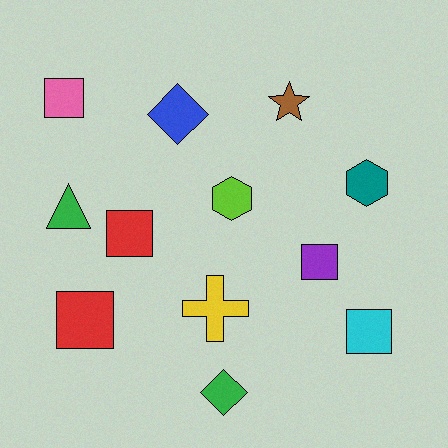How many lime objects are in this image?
There is 1 lime object.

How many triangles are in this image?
There is 1 triangle.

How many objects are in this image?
There are 12 objects.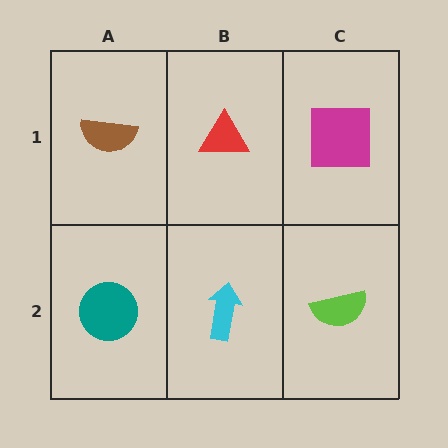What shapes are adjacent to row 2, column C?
A magenta square (row 1, column C), a cyan arrow (row 2, column B).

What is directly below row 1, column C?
A lime semicircle.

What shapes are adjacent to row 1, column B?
A cyan arrow (row 2, column B), a brown semicircle (row 1, column A), a magenta square (row 1, column C).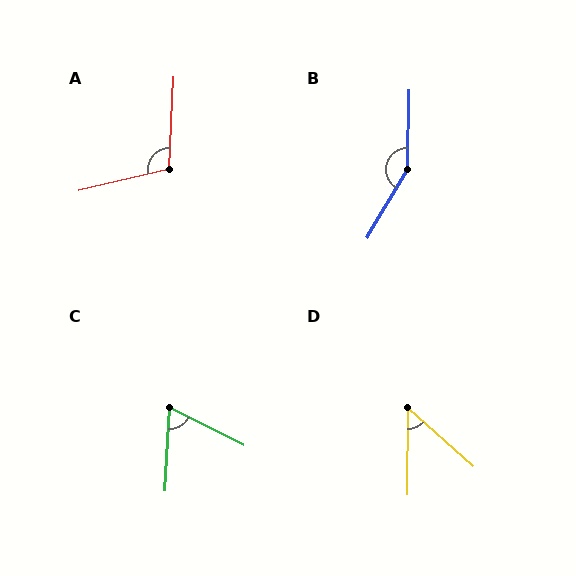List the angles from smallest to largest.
D (49°), C (67°), A (106°), B (151°).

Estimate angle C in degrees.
Approximately 67 degrees.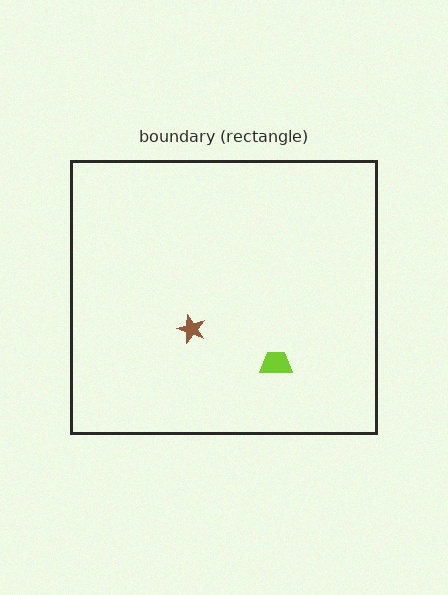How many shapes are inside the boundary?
2 inside, 0 outside.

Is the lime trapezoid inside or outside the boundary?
Inside.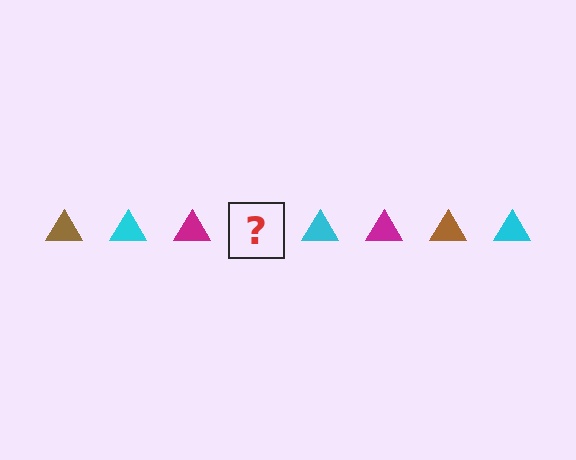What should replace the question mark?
The question mark should be replaced with a brown triangle.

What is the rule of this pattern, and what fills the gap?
The rule is that the pattern cycles through brown, cyan, magenta triangles. The gap should be filled with a brown triangle.